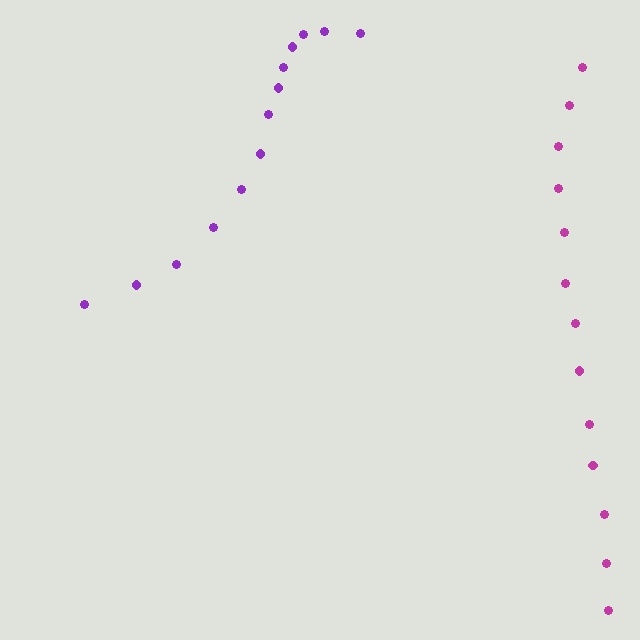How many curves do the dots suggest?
There are 2 distinct paths.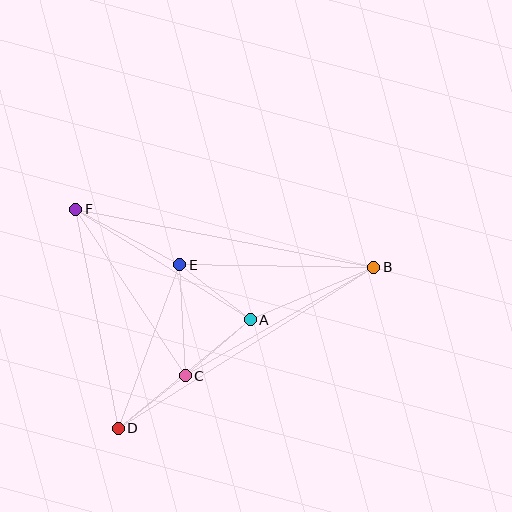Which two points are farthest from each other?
Points B and F are farthest from each other.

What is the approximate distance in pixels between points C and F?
The distance between C and F is approximately 199 pixels.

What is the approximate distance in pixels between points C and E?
The distance between C and E is approximately 112 pixels.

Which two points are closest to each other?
Points C and D are closest to each other.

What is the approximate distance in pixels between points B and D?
The distance between B and D is approximately 302 pixels.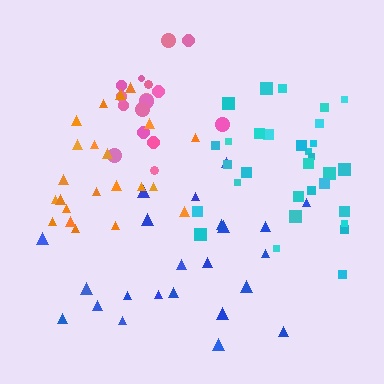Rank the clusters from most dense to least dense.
orange, cyan, pink, blue.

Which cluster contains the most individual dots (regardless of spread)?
Cyan (31).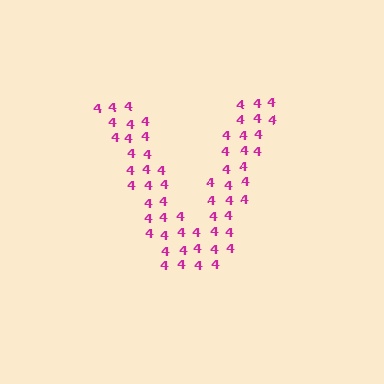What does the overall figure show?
The overall figure shows the letter V.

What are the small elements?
The small elements are digit 4's.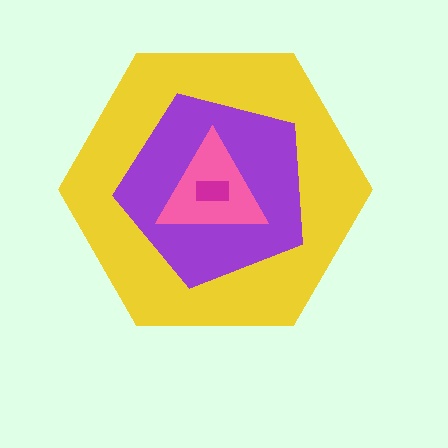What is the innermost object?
The magenta rectangle.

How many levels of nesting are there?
4.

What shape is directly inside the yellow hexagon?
The purple pentagon.